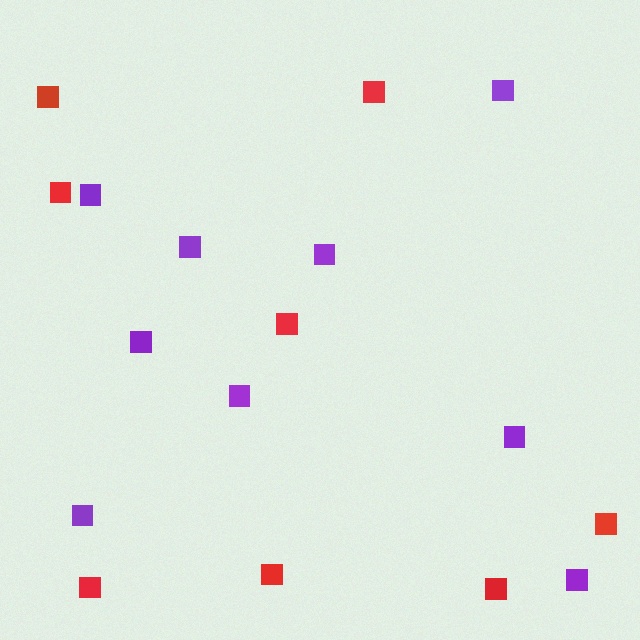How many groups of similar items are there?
There are 2 groups: one group of red squares (8) and one group of purple squares (9).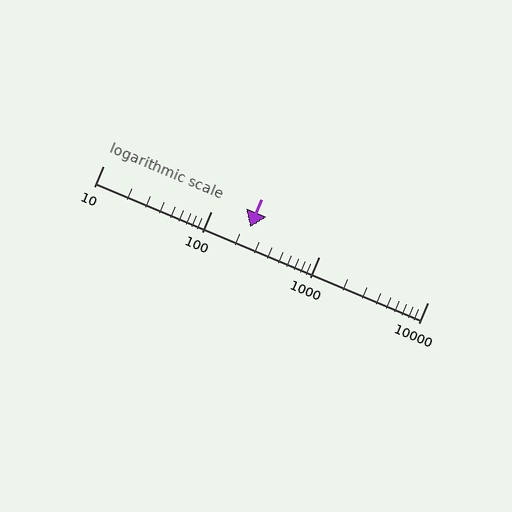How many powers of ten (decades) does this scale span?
The scale spans 3 decades, from 10 to 10000.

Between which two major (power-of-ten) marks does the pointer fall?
The pointer is between 100 and 1000.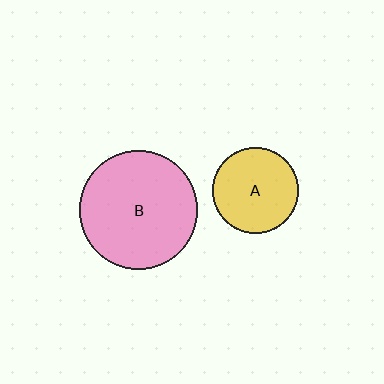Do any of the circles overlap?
No, none of the circles overlap.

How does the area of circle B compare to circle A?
Approximately 1.9 times.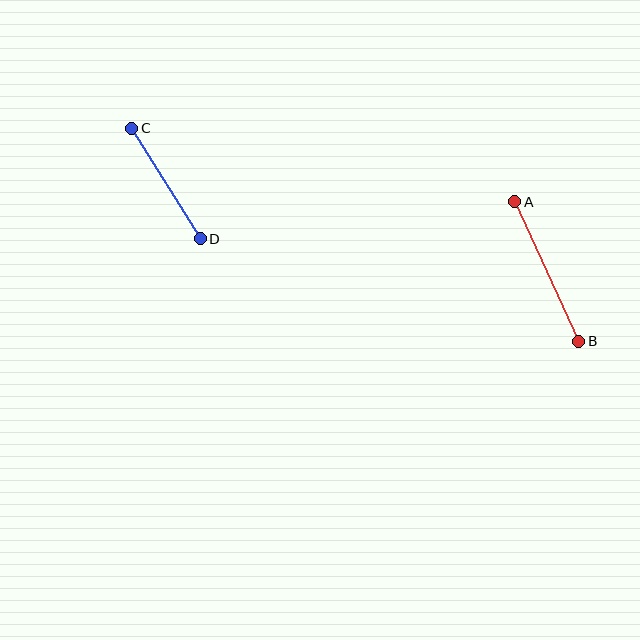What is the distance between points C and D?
The distance is approximately 130 pixels.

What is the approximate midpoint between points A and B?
The midpoint is at approximately (547, 271) pixels.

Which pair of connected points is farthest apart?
Points A and B are farthest apart.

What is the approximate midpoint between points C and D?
The midpoint is at approximately (166, 184) pixels.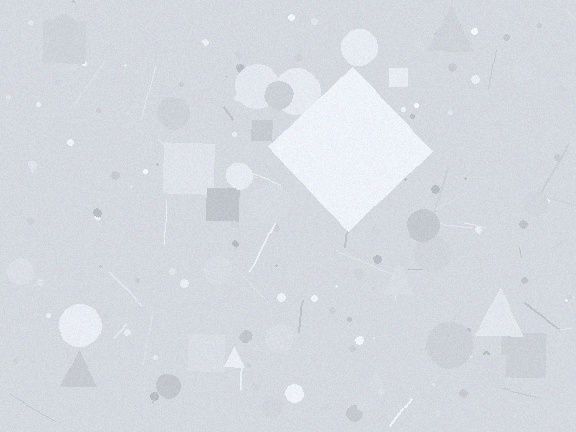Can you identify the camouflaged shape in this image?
The camouflaged shape is a diamond.